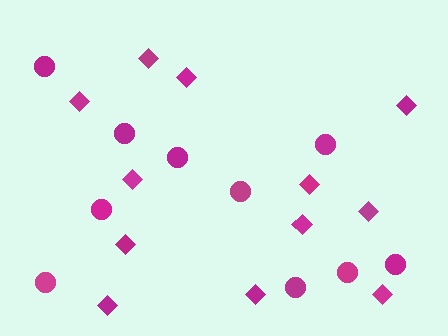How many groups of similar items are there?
There are 2 groups: one group of circles (10) and one group of diamonds (12).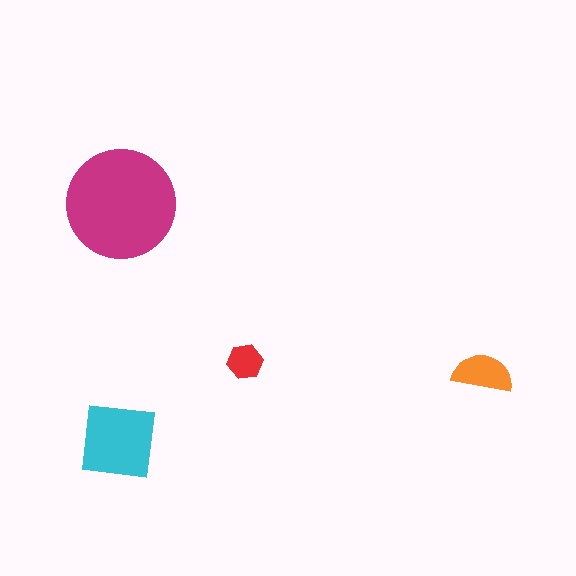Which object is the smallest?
The red hexagon.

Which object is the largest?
The magenta circle.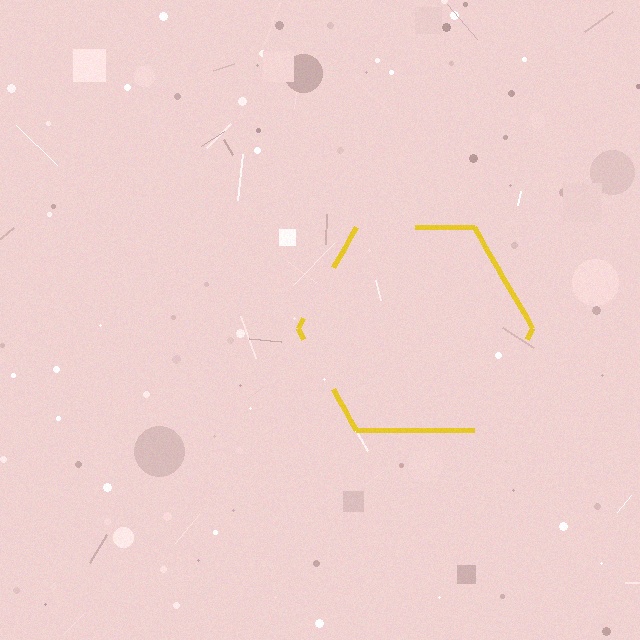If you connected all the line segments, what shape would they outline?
They would outline a hexagon.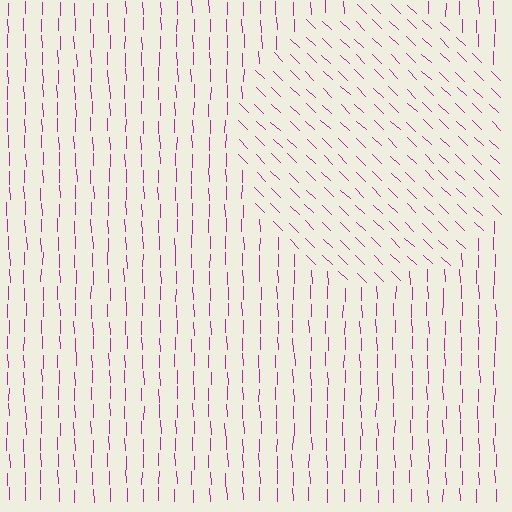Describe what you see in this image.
The image is filled with small magenta line segments. A circle region in the image has lines oriented differently from the surrounding lines, creating a visible texture boundary.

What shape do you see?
I see a circle.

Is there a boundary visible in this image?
Yes, there is a texture boundary formed by a change in line orientation.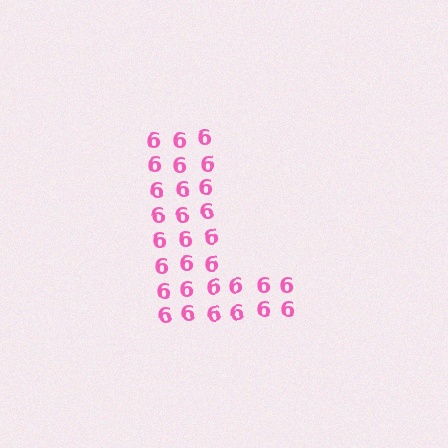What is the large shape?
The large shape is the letter L.